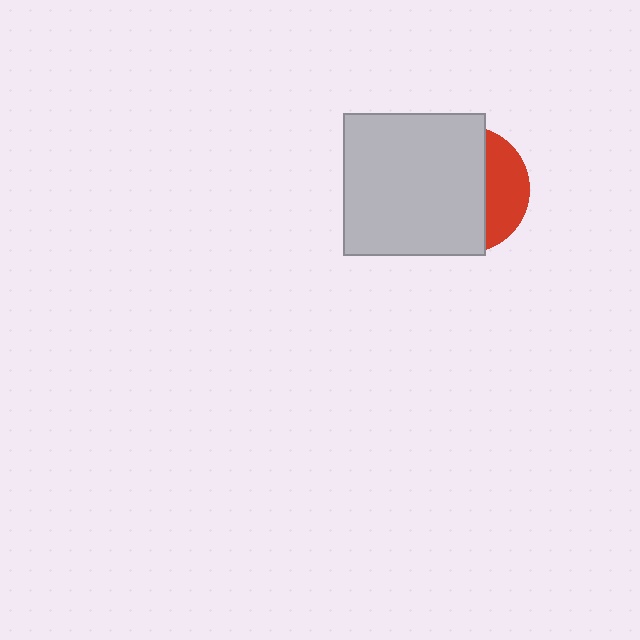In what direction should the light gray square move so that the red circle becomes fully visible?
The light gray square should move left. That is the shortest direction to clear the overlap and leave the red circle fully visible.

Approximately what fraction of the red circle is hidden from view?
Roughly 69% of the red circle is hidden behind the light gray square.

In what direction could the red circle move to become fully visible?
The red circle could move right. That would shift it out from behind the light gray square entirely.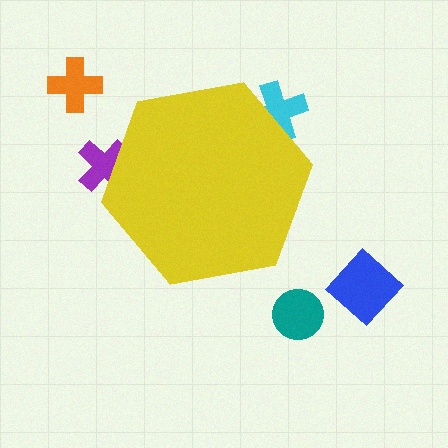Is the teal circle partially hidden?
No, the teal circle is fully visible.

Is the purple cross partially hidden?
Yes, the purple cross is partially hidden behind the yellow hexagon.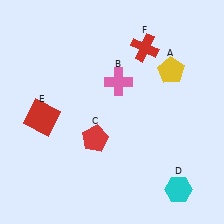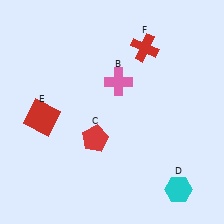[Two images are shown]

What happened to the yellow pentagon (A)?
The yellow pentagon (A) was removed in Image 2. It was in the top-right area of Image 1.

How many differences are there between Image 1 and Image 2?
There is 1 difference between the two images.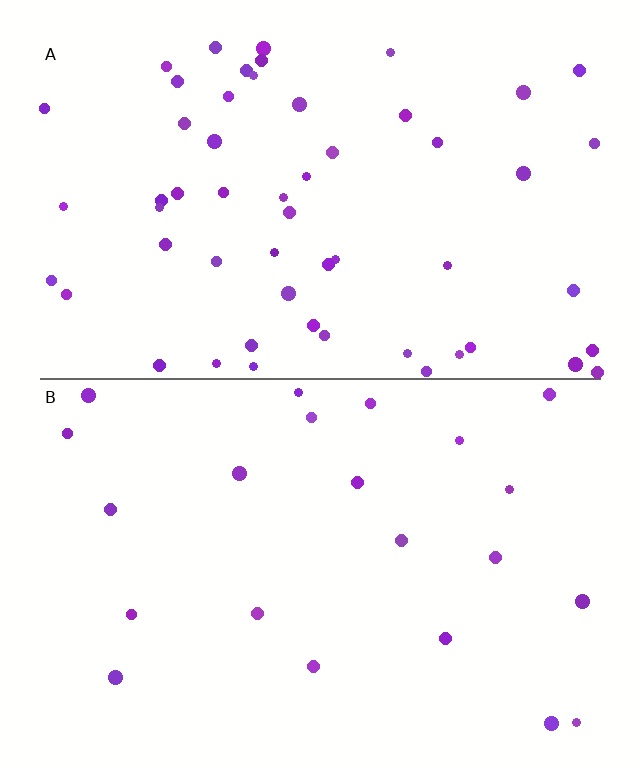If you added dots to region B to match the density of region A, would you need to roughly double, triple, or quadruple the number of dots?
Approximately triple.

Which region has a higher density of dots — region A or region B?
A (the top).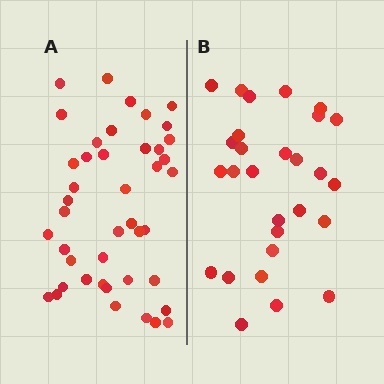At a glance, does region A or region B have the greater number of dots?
Region A (the left region) has more dots.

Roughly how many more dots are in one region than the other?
Region A has approximately 15 more dots than region B.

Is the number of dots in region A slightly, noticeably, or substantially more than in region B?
Region A has substantially more. The ratio is roughly 1.5 to 1.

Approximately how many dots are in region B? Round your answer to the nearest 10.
About 30 dots. (The exact count is 28, which rounds to 30.)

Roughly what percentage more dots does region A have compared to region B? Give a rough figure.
About 55% more.